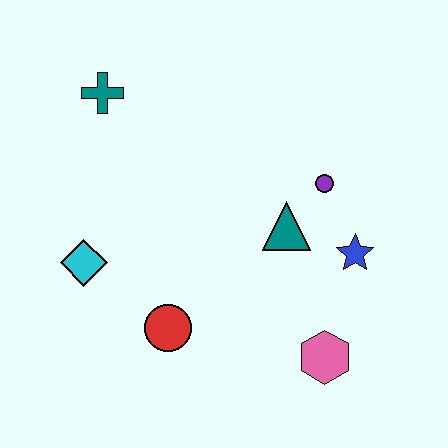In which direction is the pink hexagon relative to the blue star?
The pink hexagon is below the blue star.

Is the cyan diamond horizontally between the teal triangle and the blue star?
No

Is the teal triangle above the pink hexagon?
Yes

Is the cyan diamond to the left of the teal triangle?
Yes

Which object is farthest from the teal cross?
The pink hexagon is farthest from the teal cross.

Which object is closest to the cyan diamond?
The red circle is closest to the cyan diamond.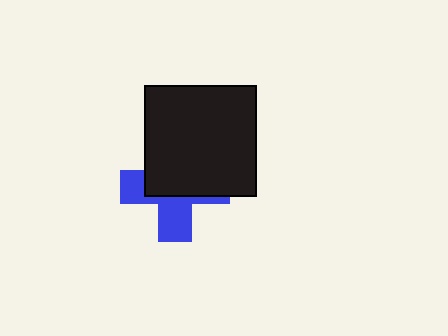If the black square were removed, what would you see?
You would see the complete blue cross.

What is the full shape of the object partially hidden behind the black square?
The partially hidden object is a blue cross.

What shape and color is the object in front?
The object in front is a black square.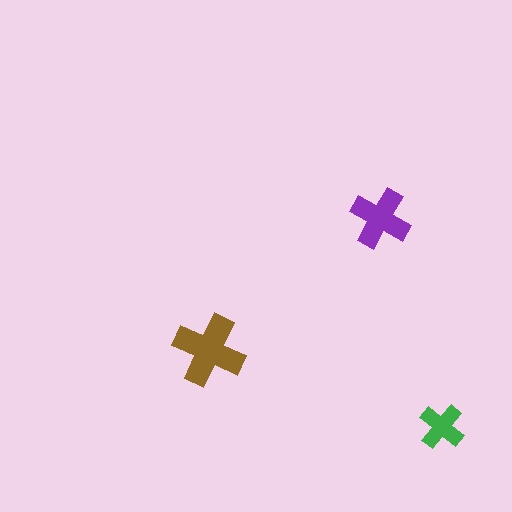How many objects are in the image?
There are 3 objects in the image.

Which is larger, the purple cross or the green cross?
The purple one.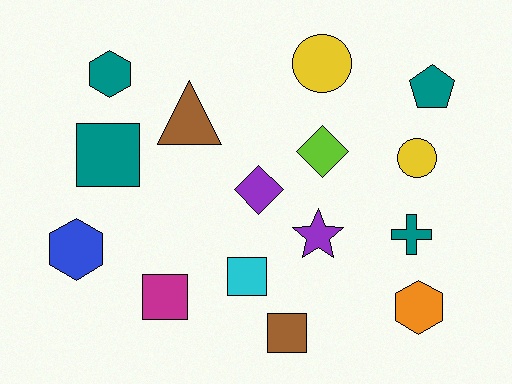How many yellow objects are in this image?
There are 2 yellow objects.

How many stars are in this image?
There is 1 star.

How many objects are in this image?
There are 15 objects.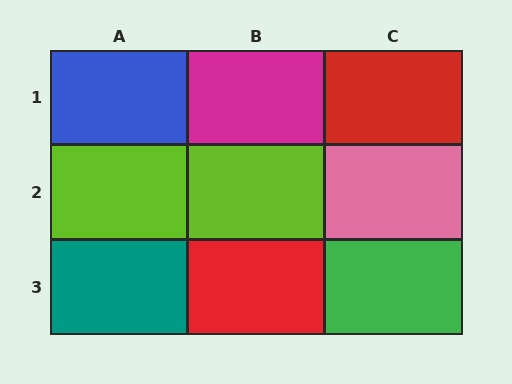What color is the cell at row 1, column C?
Red.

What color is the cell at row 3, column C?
Green.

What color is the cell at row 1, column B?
Magenta.